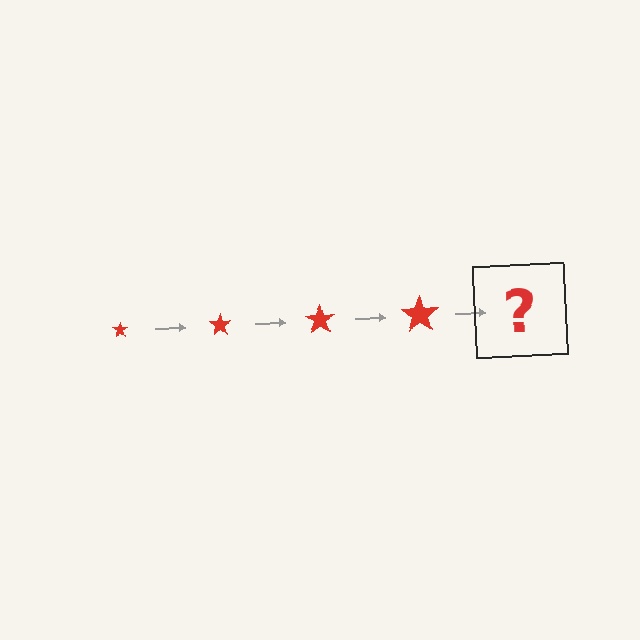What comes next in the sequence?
The next element should be a red star, larger than the previous one.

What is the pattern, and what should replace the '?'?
The pattern is that the star gets progressively larger each step. The '?' should be a red star, larger than the previous one.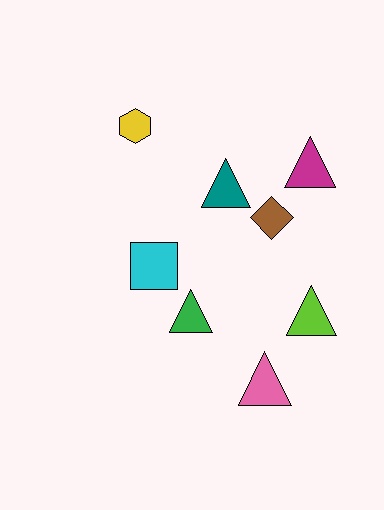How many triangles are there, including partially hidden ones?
There are 5 triangles.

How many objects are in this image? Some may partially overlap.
There are 8 objects.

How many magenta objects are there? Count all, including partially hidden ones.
There is 1 magenta object.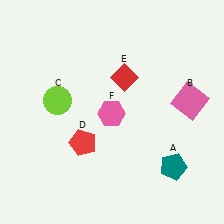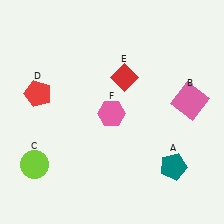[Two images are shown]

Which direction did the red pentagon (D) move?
The red pentagon (D) moved up.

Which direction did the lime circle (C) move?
The lime circle (C) moved down.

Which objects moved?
The objects that moved are: the lime circle (C), the red pentagon (D).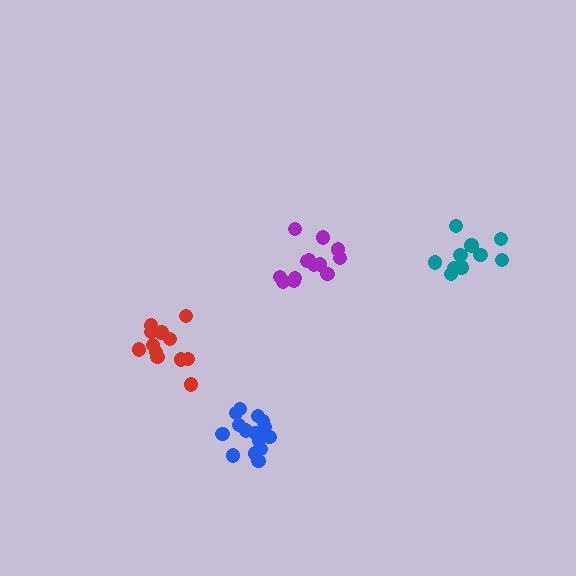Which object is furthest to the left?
The red cluster is leftmost.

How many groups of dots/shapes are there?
There are 4 groups.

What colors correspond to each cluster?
The clusters are colored: blue, purple, teal, red.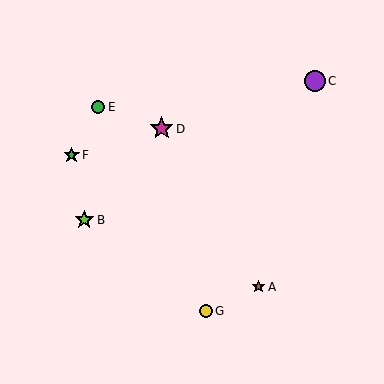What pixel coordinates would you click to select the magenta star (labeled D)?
Click at (162, 129) to select the magenta star D.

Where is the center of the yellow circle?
The center of the yellow circle is at (206, 311).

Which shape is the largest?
The magenta star (labeled D) is the largest.